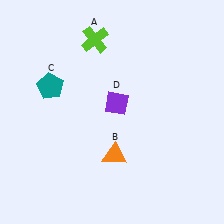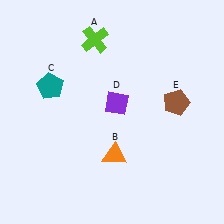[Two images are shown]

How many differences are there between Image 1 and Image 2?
There is 1 difference between the two images.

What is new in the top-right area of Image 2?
A brown pentagon (E) was added in the top-right area of Image 2.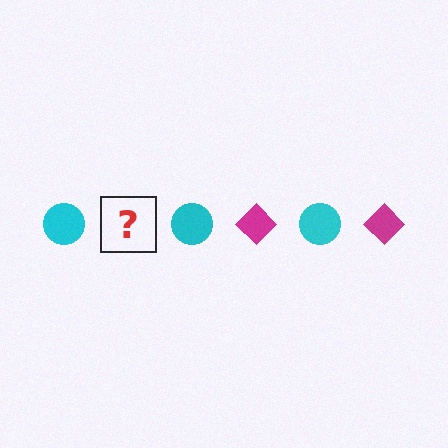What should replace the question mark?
The question mark should be replaced with a magenta diamond.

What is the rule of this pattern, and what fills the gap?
The rule is that the pattern alternates between cyan circle and magenta diamond. The gap should be filled with a magenta diamond.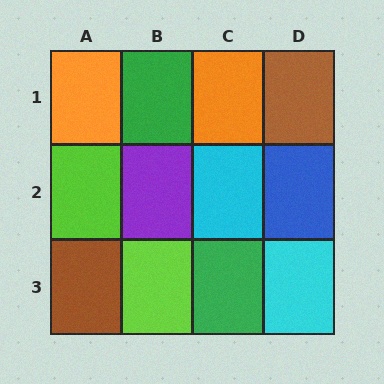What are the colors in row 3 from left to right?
Brown, lime, green, cyan.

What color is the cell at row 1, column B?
Green.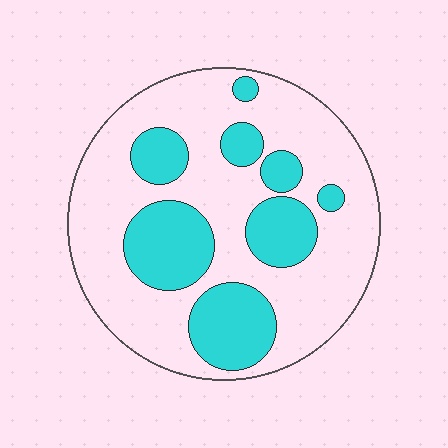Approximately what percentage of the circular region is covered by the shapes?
Approximately 30%.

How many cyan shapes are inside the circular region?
8.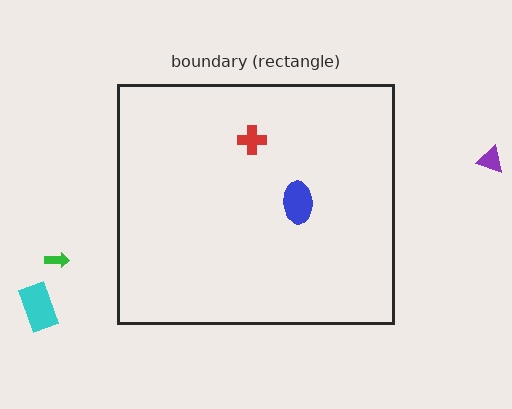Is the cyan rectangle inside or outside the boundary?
Outside.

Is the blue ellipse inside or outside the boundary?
Inside.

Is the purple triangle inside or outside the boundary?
Outside.